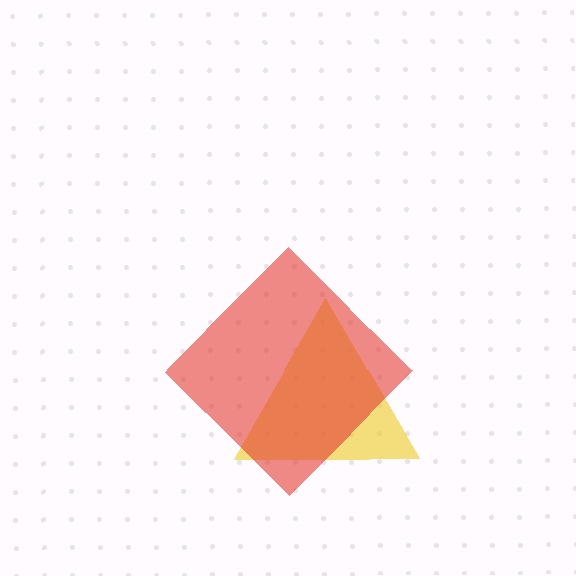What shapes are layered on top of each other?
The layered shapes are: a yellow triangle, a red diamond.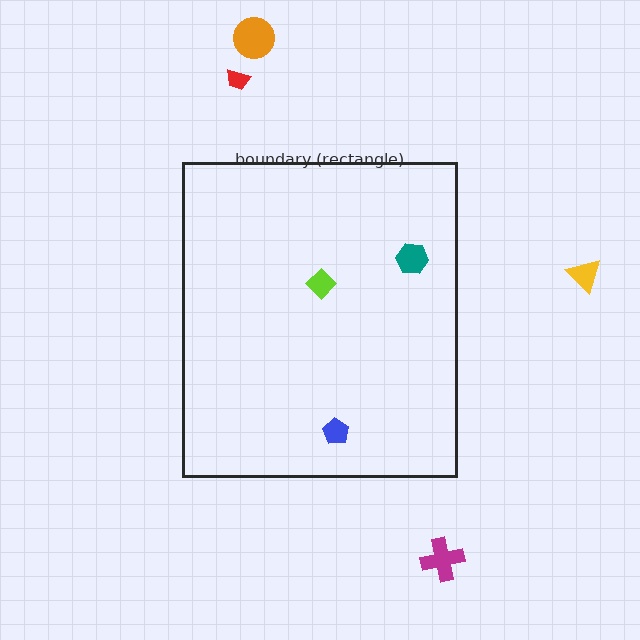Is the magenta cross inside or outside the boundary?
Outside.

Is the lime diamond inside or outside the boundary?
Inside.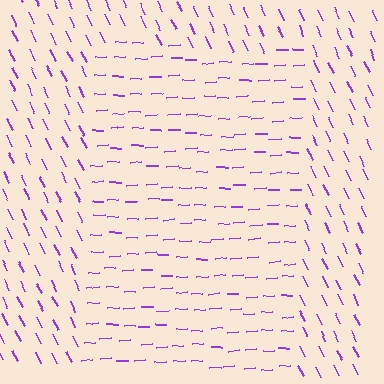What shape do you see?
I see a rectangle.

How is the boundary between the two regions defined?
The boundary is defined purely by a change in line orientation (approximately 67 degrees difference). All lines are the same color and thickness.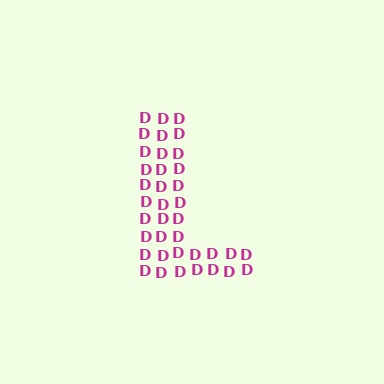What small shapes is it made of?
It is made of small letter D's.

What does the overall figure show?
The overall figure shows the letter L.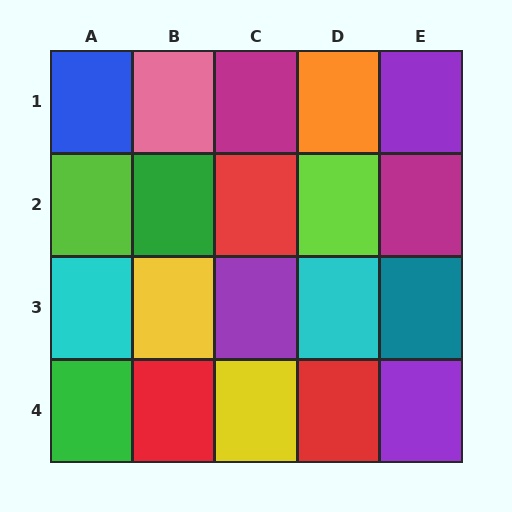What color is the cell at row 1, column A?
Blue.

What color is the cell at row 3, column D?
Cyan.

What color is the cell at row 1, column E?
Purple.